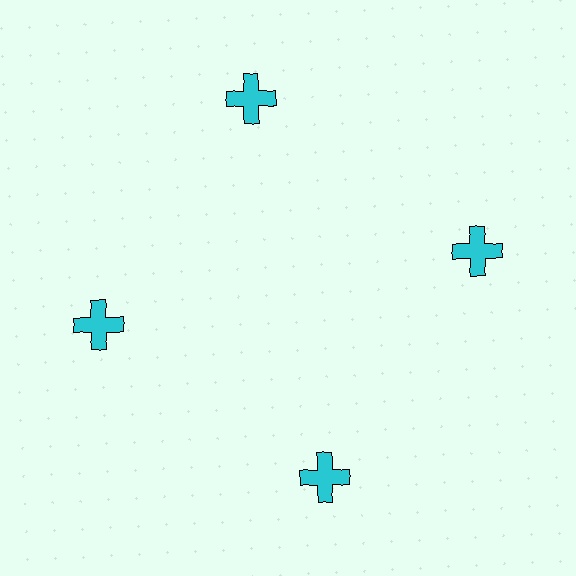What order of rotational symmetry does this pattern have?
This pattern has 4-fold rotational symmetry.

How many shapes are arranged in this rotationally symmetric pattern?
There are 4 shapes, arranged in 4 groups of 1.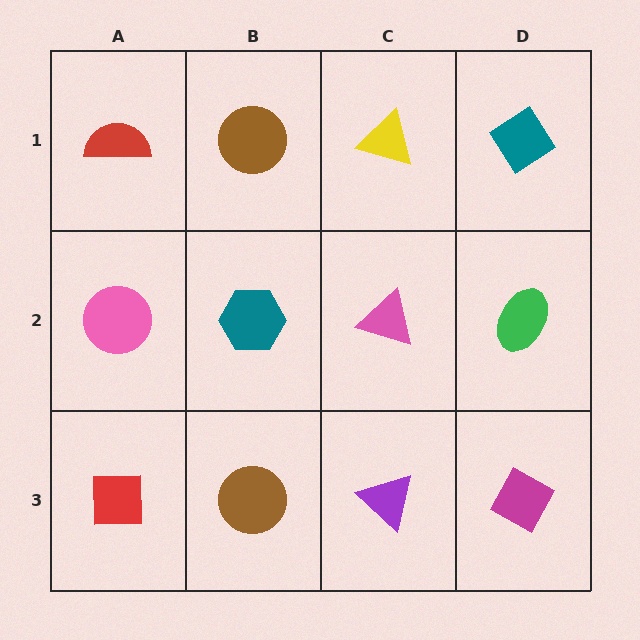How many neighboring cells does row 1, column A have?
2.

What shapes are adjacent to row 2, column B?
A brown circle (row 1, column B), a brown circle (row 3, column B), a pink circle (row 2, column A), a pink triangle (row 2, column C).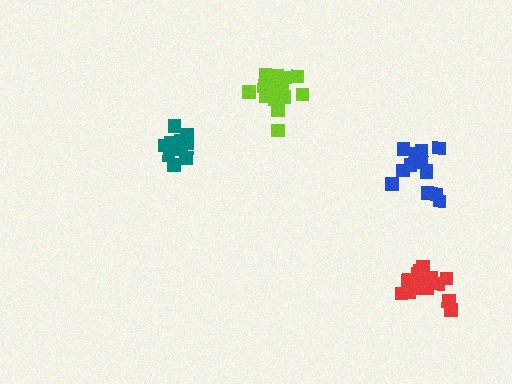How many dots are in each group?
Group 1: 14 dots, Group 2: 17 dots, Group 3: 14 dots, Group 4: 14 dots (59 total).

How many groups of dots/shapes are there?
There are 4 groups.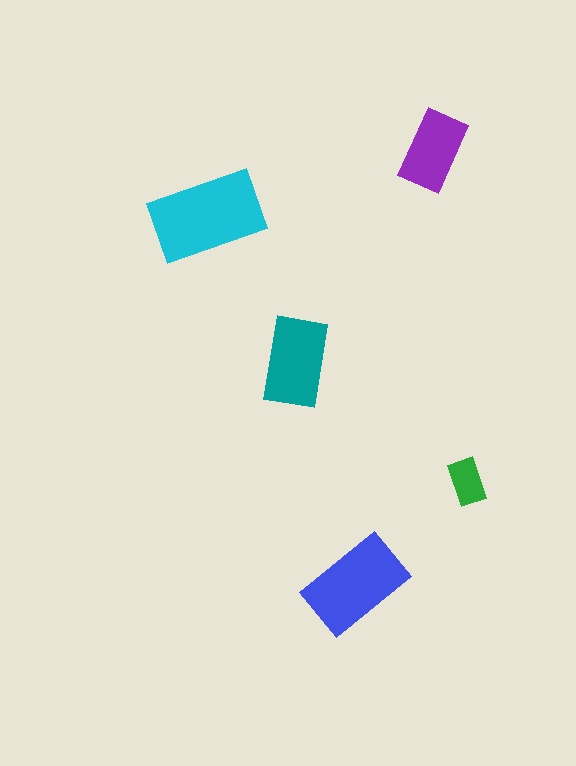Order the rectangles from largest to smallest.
the cyan one, the blue one, the teal one, the purple one, the green one.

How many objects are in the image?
There are 5 objects in the image.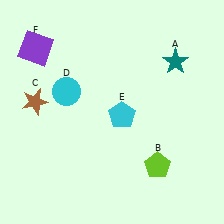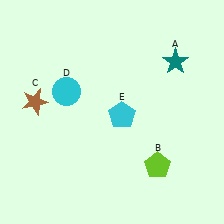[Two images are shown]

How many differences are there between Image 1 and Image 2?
There is 1 difference between the two images.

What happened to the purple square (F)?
The purple square (F) was removed in Image 2. It was in the top-left area of Image 1.